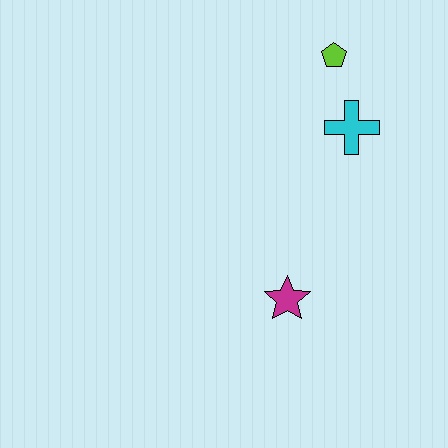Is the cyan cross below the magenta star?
No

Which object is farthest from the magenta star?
The lime pentagon is farthest from the magenta star.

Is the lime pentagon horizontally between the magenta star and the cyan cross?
Yes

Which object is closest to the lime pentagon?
The cyan cross is closest to the lime pentagon.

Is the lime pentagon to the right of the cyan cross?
No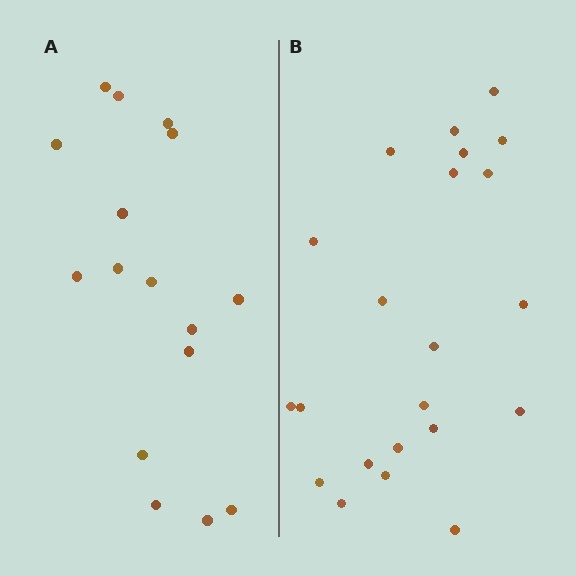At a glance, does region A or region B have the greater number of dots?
Region B (the right region) has more dots.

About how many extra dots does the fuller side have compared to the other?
Region B has about 6 more dots than region A.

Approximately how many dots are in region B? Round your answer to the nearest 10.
About 20 dots. (The exact count is 22, which rounds to 20.)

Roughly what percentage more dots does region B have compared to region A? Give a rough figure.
About 40% more.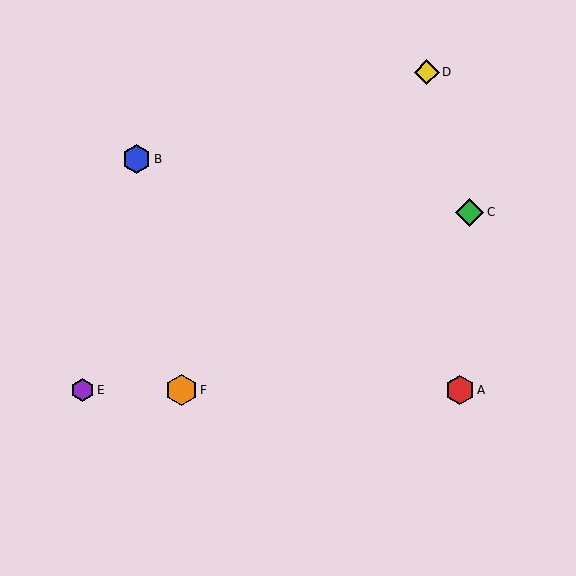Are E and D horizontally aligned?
No, E is at y≈390 and D is at y≈72.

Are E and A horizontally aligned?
Yes, both are at y≈390.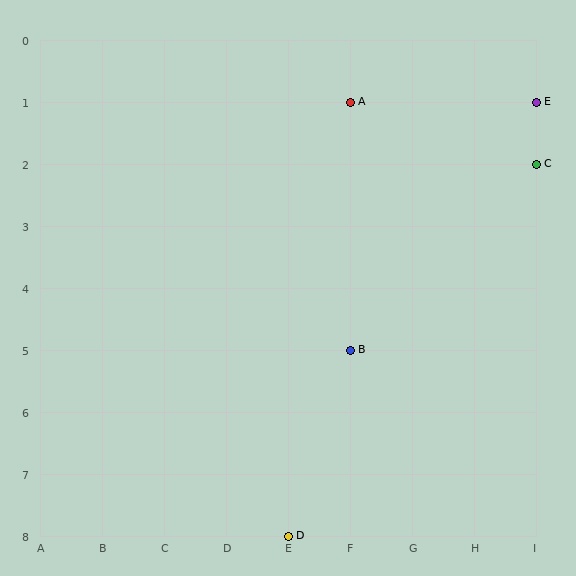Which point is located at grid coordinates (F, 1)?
Point A is at (F, 1).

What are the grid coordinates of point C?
Point C is at grid coordinates (I, 2).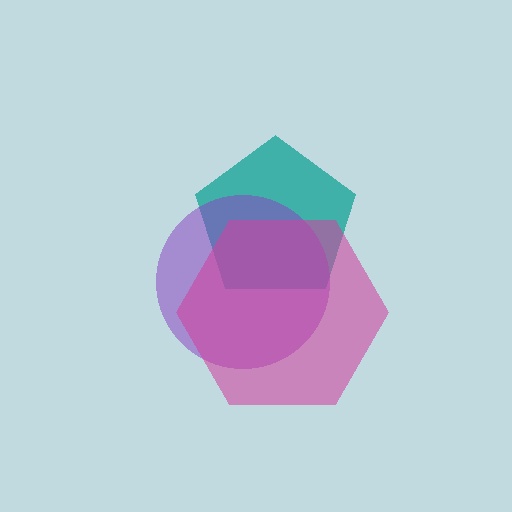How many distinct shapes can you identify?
There are 3 distinct shapes: a teal pentagon, a purple circle, a magenta hexagon.